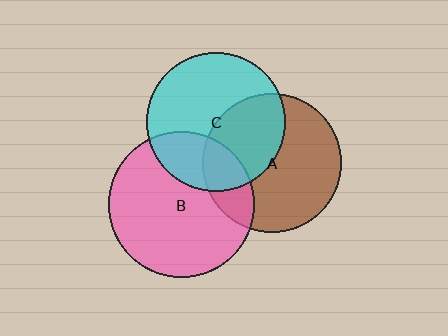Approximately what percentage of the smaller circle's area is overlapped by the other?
Approximately 25%.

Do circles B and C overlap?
Yes.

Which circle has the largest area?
Circle B (pink).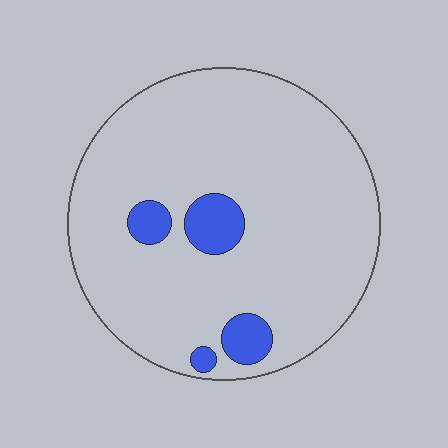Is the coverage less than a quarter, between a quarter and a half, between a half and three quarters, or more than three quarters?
Less than a quarter.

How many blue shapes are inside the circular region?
4.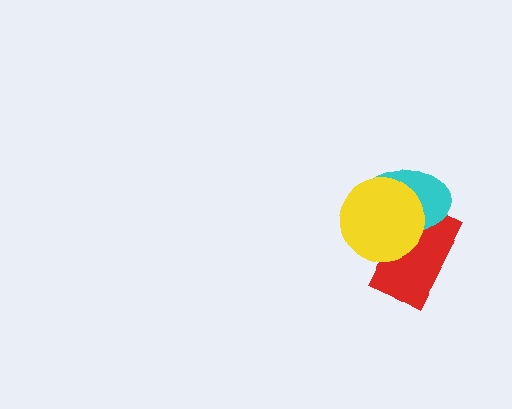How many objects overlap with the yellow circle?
2 objects overlap with the yellow circle.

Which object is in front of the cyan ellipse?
The yellow circle is in front of the cyan ellipse.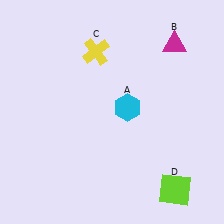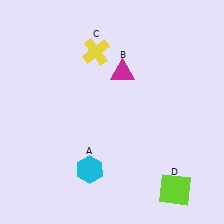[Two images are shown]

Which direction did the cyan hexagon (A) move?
The cyan hexagon (A) moved down.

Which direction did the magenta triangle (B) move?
The magenta triangle (B) moved left.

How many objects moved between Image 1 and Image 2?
2 objects moved between the two images.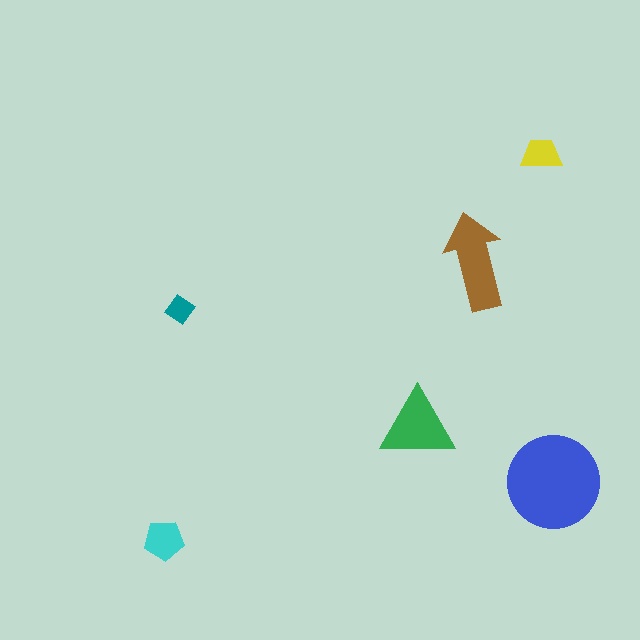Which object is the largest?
The blue circle.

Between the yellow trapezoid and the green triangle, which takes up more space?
The green triangle.